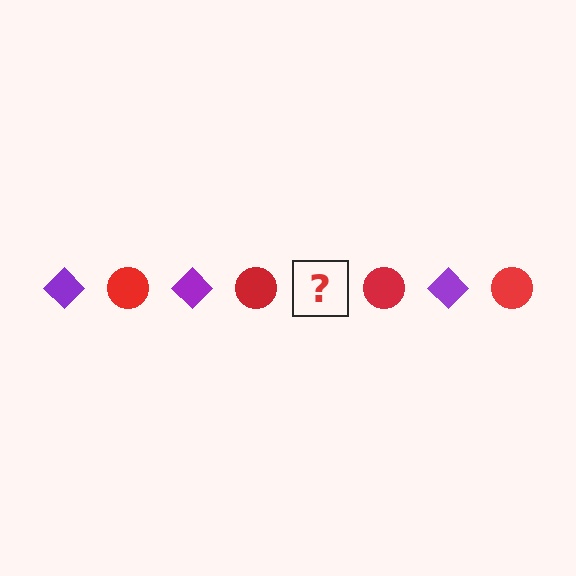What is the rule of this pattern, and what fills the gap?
The rule is that the pattern alternates between purple diamond and red circle. The gap should be filled with a purple diamond.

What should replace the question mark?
The question mark should be replaced with a purple diamond.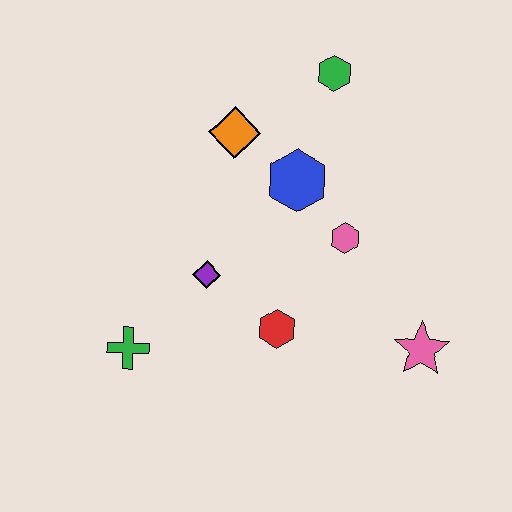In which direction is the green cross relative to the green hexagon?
The green cross is below the green hexagon.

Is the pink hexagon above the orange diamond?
No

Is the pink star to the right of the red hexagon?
Yes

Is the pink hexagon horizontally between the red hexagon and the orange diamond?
No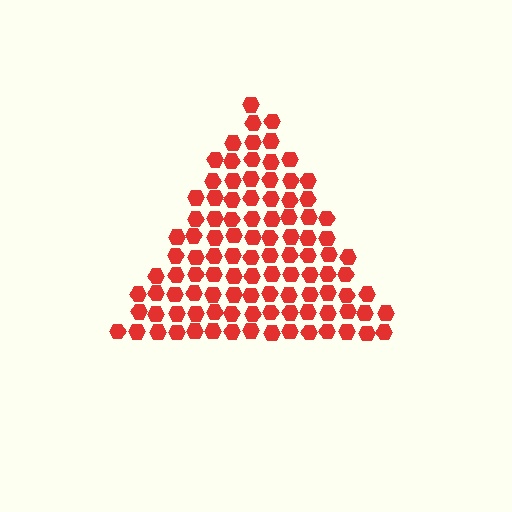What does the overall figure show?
The overall figure shows a triangle.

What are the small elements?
The small elements are hexagons.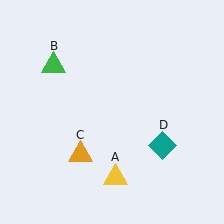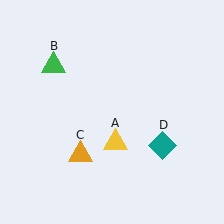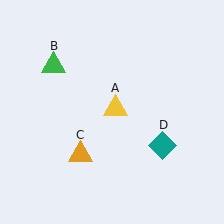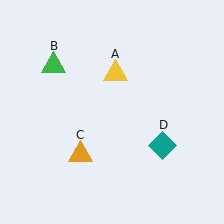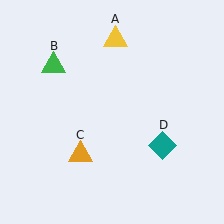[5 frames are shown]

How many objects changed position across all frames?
1 object changed position: yellow triangle (object A).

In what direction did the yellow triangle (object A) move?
The yellow triangle (object A) moved up.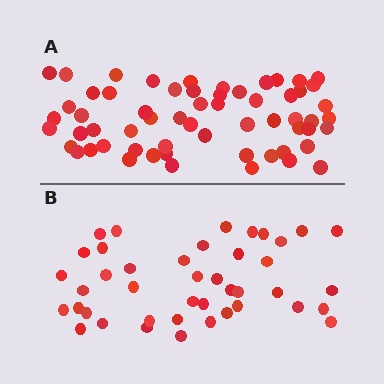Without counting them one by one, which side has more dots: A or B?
Region A (the top region) has more dots.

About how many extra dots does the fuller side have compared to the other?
Region A has approximately 20 more dots than region B.